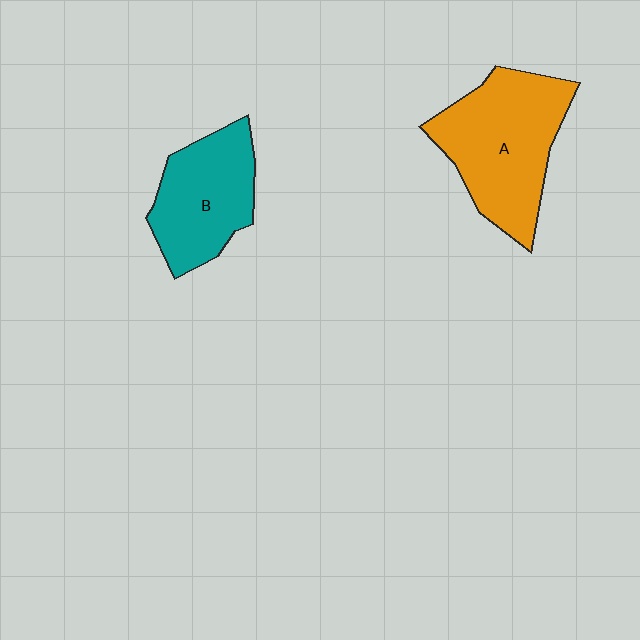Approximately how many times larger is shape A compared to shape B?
Approximately 1.3 times.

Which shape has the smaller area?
Shape B (teal).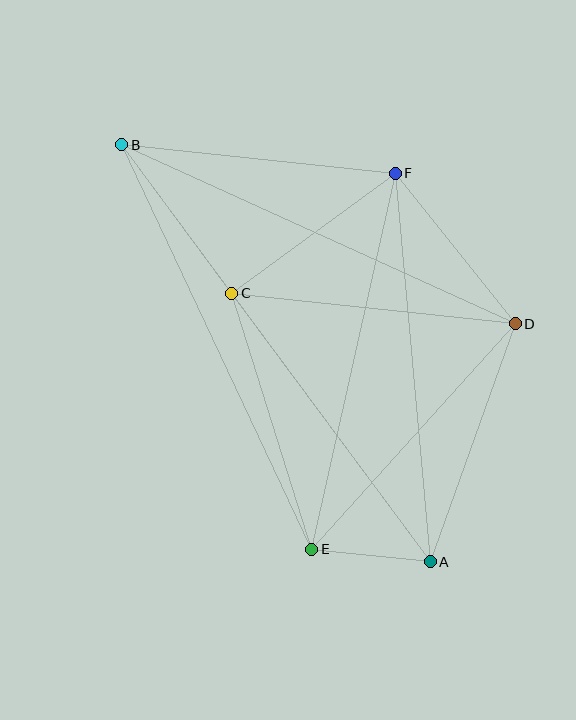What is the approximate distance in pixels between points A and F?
The distance between A and F is approximately 390 pixels.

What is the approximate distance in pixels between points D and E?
The distance between D and E is approximately 304 pixels.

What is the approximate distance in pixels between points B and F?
The distance between B and F is approximately 275 pixels.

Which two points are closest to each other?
Points A and E are closest to each other.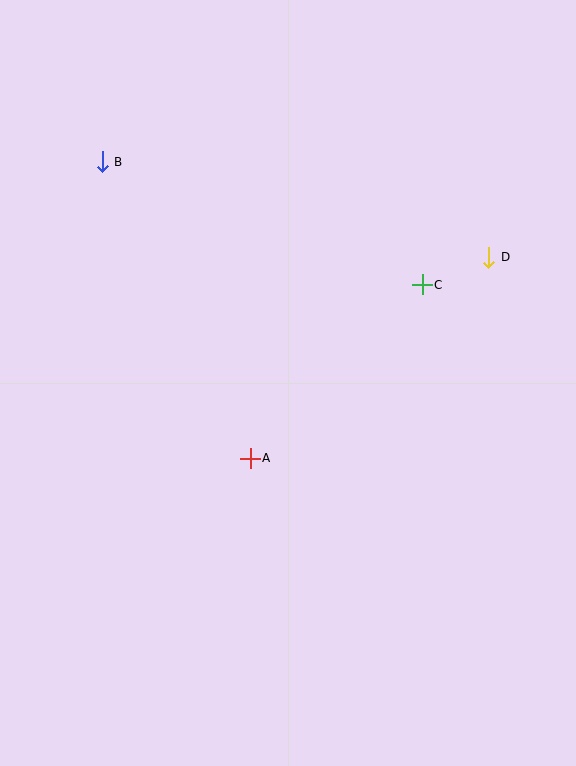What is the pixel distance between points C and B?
The distance between C and B is 343 pixels.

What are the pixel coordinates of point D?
Point D is at (489, 257).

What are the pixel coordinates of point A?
Point A is at (250, 458).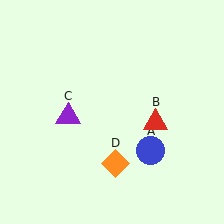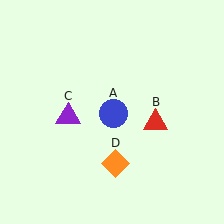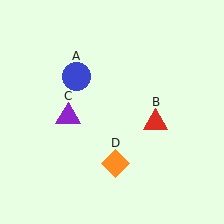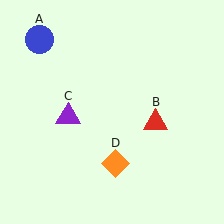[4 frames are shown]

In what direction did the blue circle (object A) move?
The blue circle (object A) moved up and to the left.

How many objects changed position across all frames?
1 object changed position: blue circle (object A).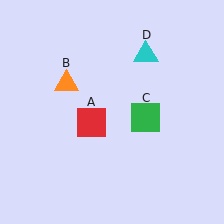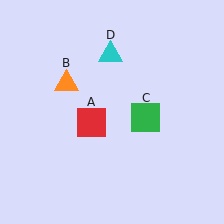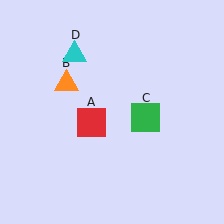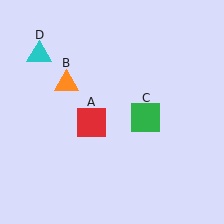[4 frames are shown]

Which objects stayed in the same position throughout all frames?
Red square (object A) and orange triangle (object B) and green square (object C) remained stationary.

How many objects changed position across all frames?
1 object changed position: cyan triangle (object D).